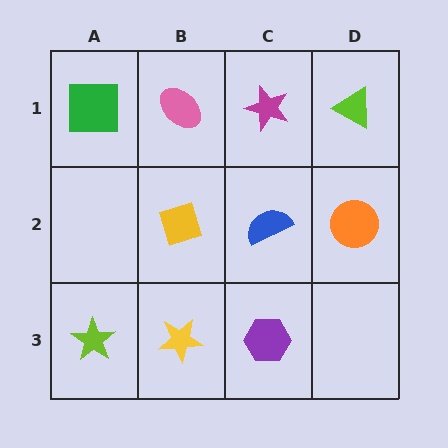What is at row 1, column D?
A lime triangle.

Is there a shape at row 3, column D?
No, that cell is empty.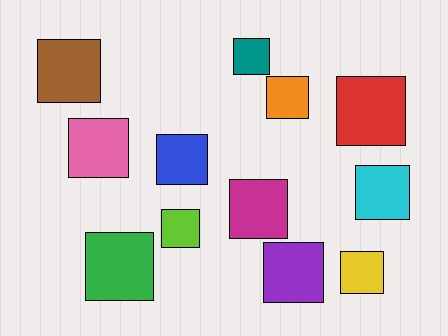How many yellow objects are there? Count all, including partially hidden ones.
There is 1 yellow object.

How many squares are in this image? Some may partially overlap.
There are 12 squares.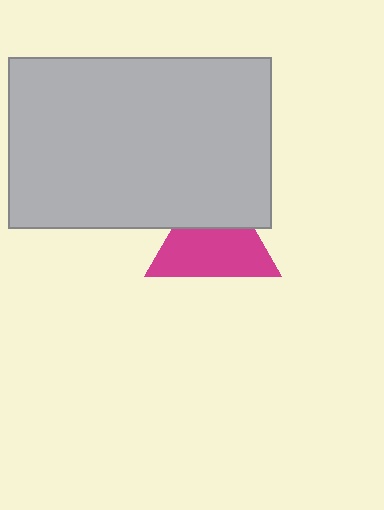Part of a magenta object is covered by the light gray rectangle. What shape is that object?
It is a triangle.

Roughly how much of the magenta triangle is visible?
About half of it is visible (roughly 64%).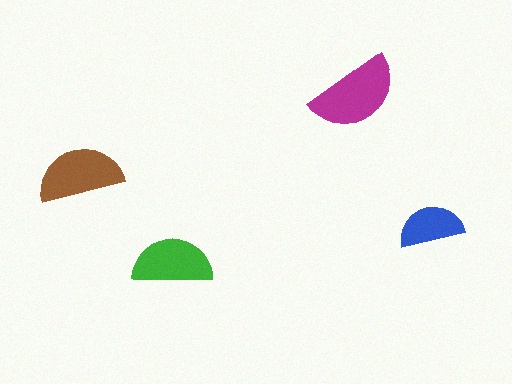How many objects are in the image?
There are 4 objects in the image.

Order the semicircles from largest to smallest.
the magenta one, the brown one, the green one, the blue one.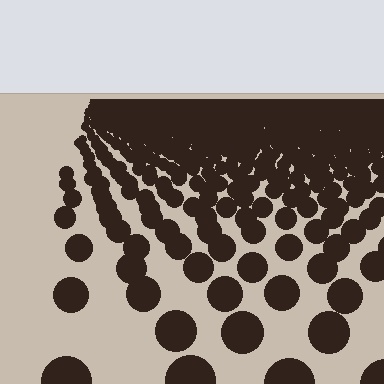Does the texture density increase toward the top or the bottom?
Density increases toward the top.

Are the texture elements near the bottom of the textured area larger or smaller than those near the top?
Larger. Near the bottom, elements are closer to the viewer and appear at a bigger on-screen size.